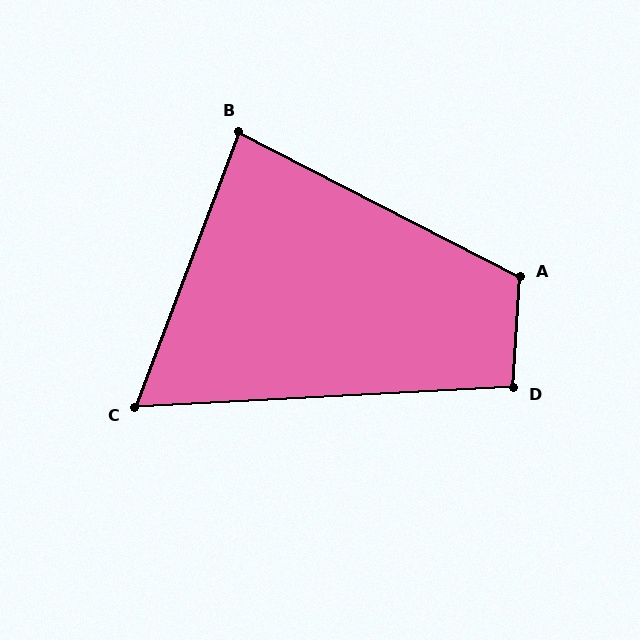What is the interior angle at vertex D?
Approximately 96 degrees (obtuse).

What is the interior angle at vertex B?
Approximately 84 degrees (acute).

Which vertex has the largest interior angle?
A, at approximately 114 degrees.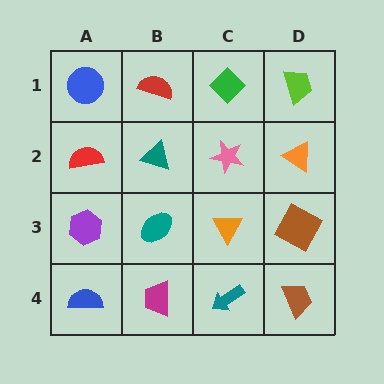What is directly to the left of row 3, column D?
An orange triangle.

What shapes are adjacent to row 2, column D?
A lime trapezoid (row 1, column D), a brown square (row 3, column D), a pink star (row 2, column C).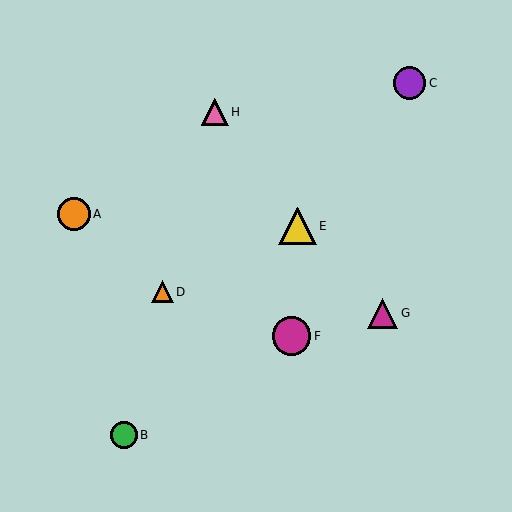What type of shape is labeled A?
Shape A is an orange circle.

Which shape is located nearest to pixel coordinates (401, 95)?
The purple circle (labeled C) at (410, 83) is nearest to that location.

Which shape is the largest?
The magenta circle (labeled F) is the largest.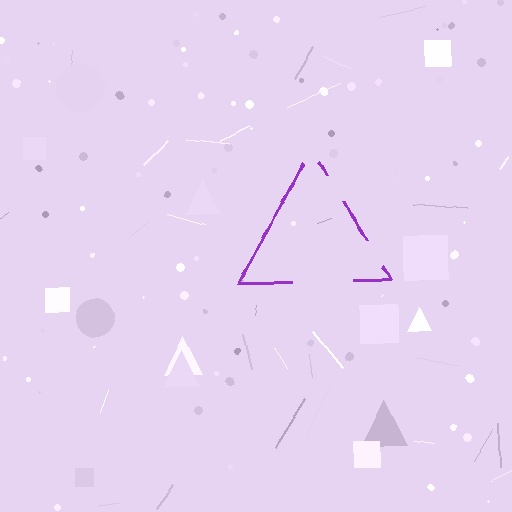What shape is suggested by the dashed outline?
The dashed outline suggests a triangle.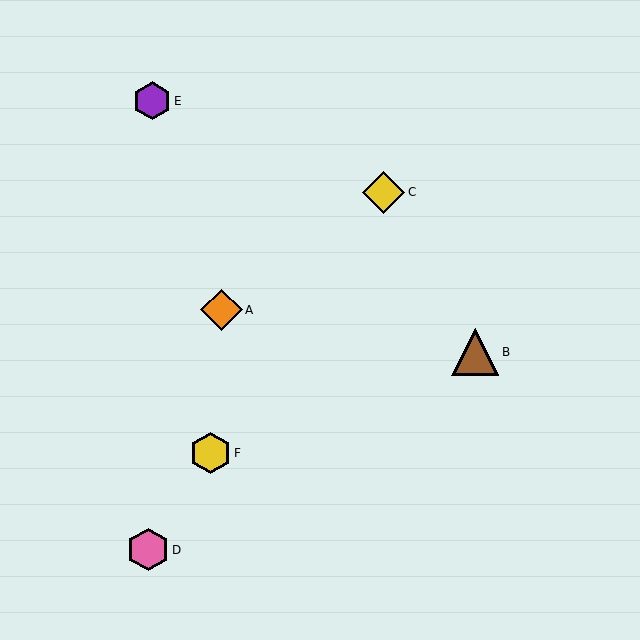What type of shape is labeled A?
Shape A is an orange diamond.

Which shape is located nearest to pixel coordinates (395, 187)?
The yellow diamond (labeled C) at (384, 192) is nearest to that location.